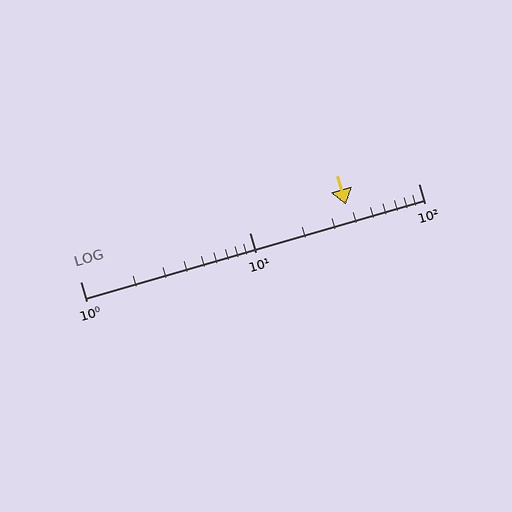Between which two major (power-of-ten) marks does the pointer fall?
The pointer is between 10 and 100.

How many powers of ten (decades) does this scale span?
The scale spans 2 decades, from 1 to 100.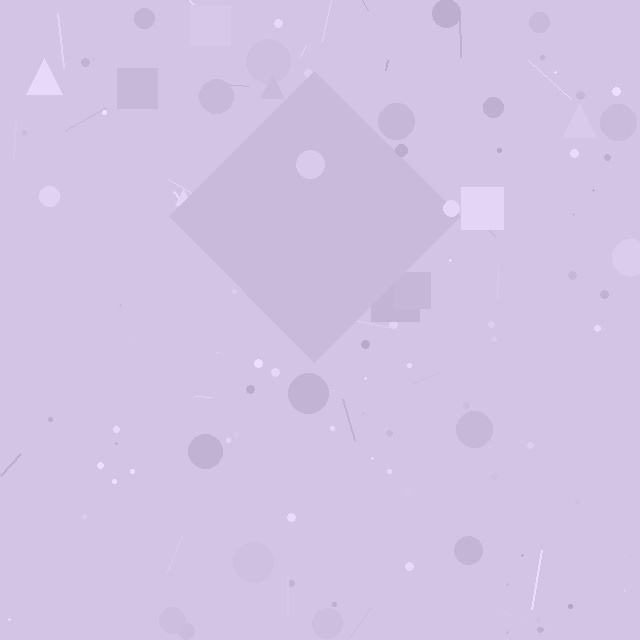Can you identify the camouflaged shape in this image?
The camouflaged shape is a diamond.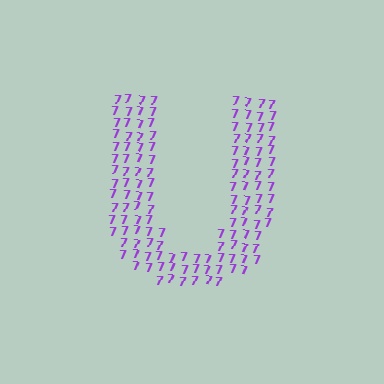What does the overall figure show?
The overall figure shows the letter U.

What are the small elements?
The small elements are digit 7's.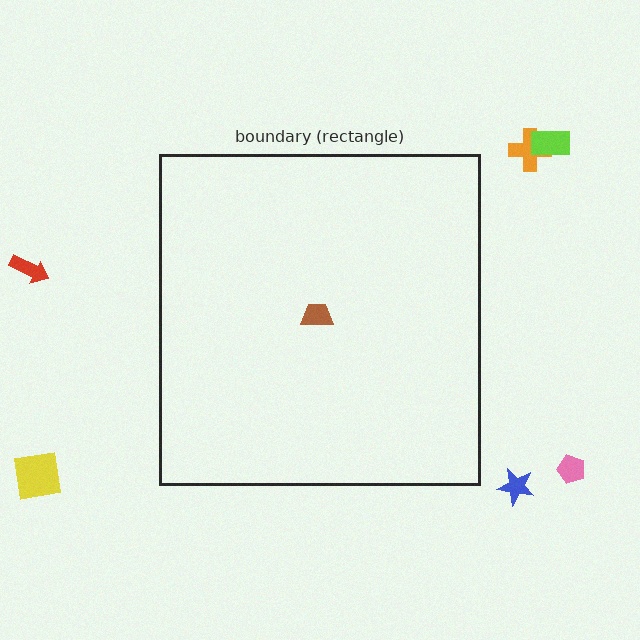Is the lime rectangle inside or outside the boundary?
Outside.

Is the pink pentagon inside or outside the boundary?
Outside.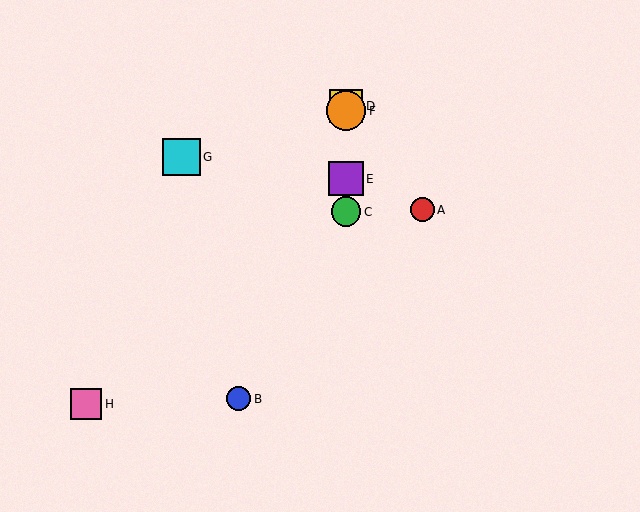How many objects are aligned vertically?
4 objects (C, D, E, F) are aligned vertically.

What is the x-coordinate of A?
Object A is at x≈422.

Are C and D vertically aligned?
Yes, both are at x≈346.